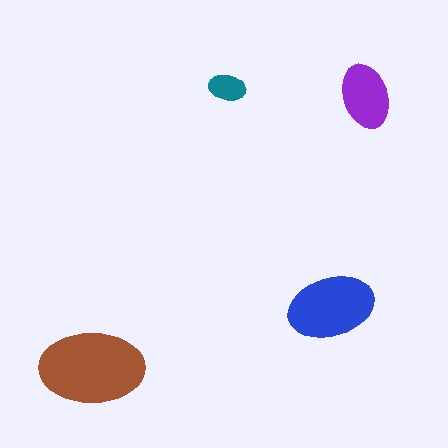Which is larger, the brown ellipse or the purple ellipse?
The brown one.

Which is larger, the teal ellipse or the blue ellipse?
The blue one.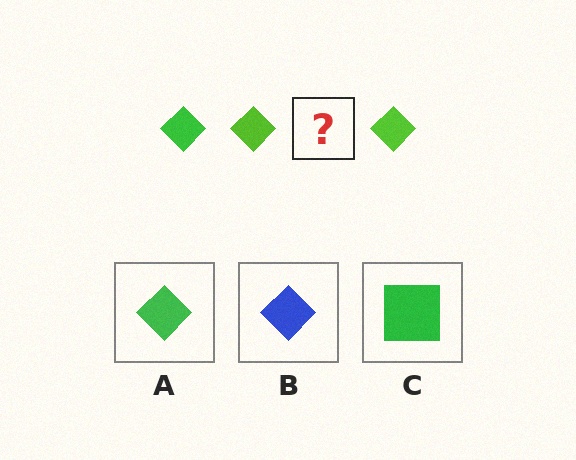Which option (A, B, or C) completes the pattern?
A.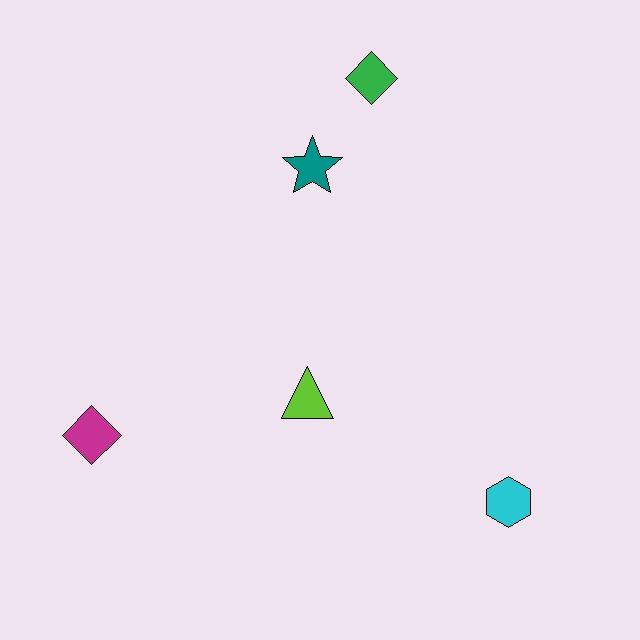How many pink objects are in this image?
There are no pink objects.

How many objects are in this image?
There are 5 objects.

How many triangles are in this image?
There is 1 triangle.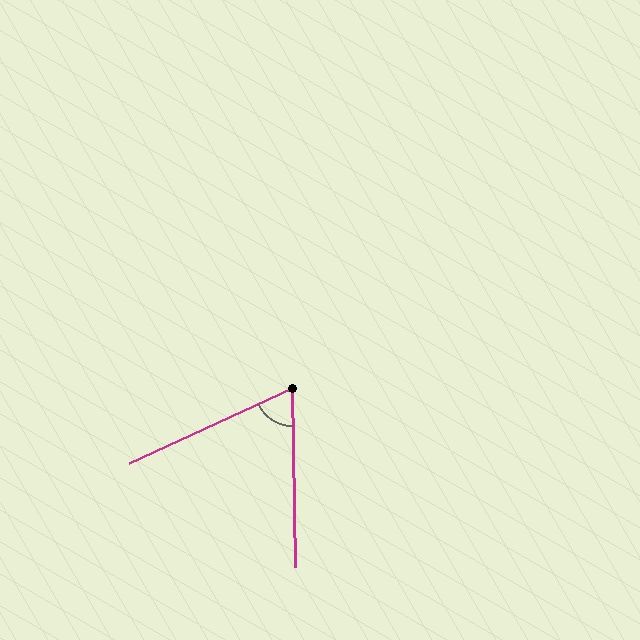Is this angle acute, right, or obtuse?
It is acute.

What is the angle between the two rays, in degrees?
Approximately 66 degrees.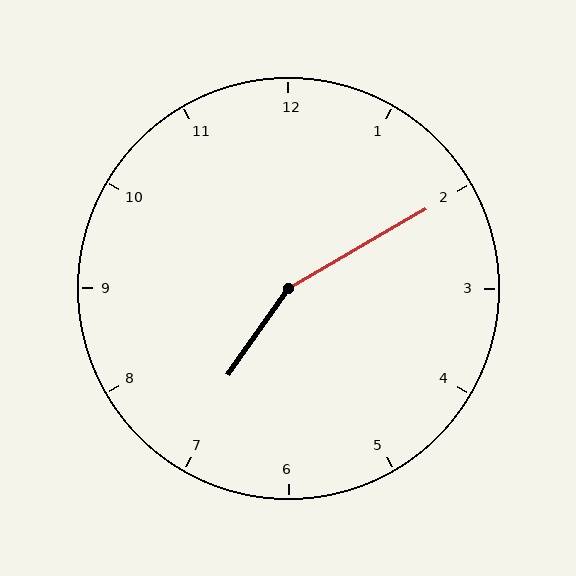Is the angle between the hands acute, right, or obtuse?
It is obtuse.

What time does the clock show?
7:10.